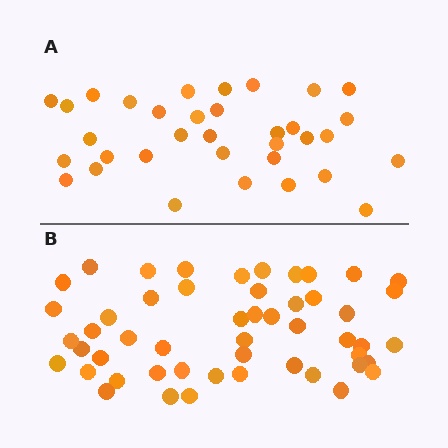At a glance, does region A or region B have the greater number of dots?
Region B (the bottom region) has more dots.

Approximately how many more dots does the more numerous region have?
Region B has approximately 15 more dots than region A.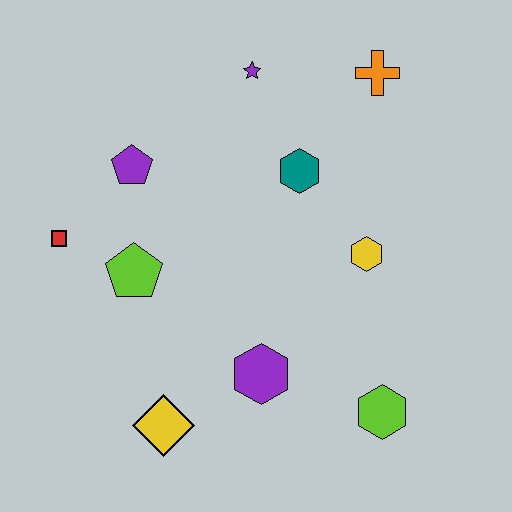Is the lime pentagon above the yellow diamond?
Yes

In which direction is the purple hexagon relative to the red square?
The purple hexagon is to the right of the red square.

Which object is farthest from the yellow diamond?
The orange cross is farthest from the yellow diamond.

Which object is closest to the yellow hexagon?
The teal hexagon is closest to the yellow hexagon.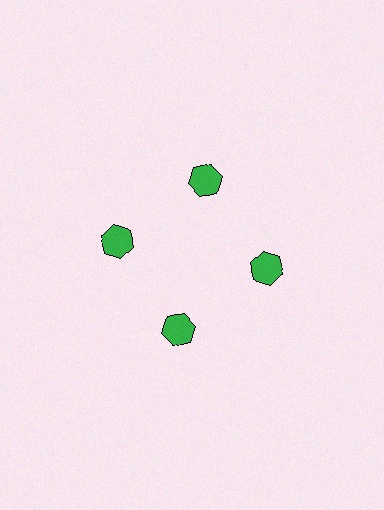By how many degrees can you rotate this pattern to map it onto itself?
The pattern maps onto itself every 90 degrees of rotation.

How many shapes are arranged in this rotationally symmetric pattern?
There are 4 shapes, arranged in 4 groups of 1.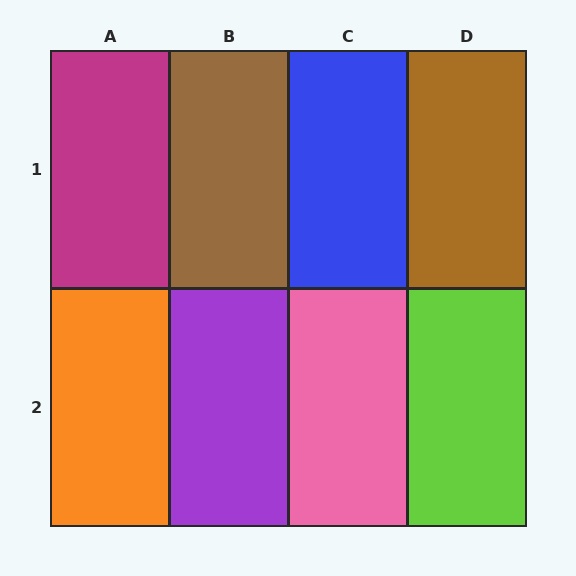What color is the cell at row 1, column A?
Magenta.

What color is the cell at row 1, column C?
Blue.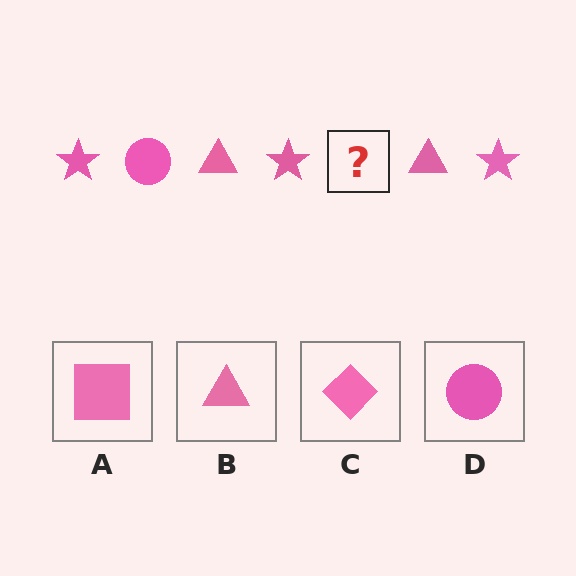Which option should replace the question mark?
Option D.